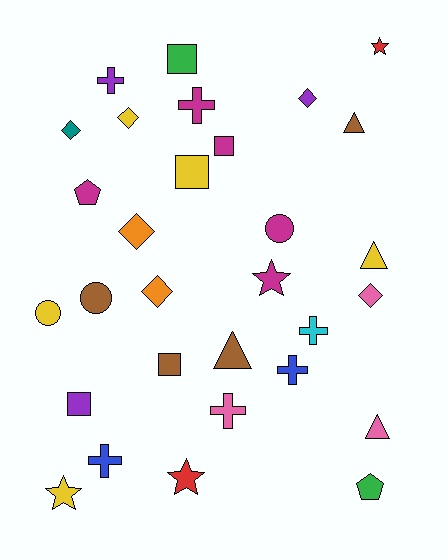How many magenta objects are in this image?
There are 5 magenta objects.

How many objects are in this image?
There are 30 objects.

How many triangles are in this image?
There are 4 triangles.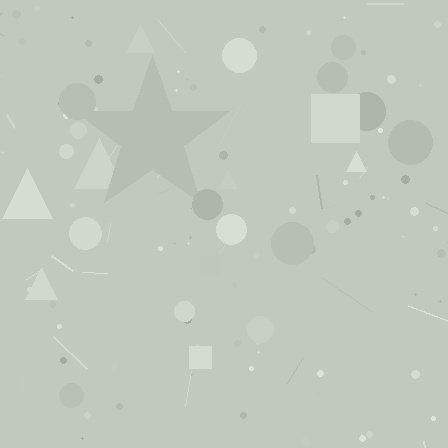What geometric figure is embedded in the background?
A star is embedded in the background.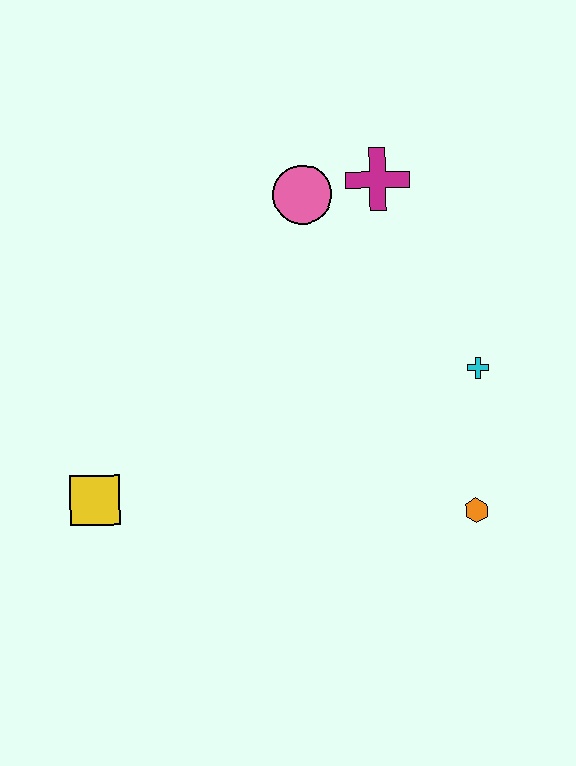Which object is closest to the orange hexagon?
The cyan cross is closest to the orange hexagon.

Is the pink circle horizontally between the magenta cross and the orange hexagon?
No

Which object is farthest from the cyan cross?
The yellow square is farthest from the cyan cross.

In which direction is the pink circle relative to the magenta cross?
The pink circle is to the left of the magenta cross.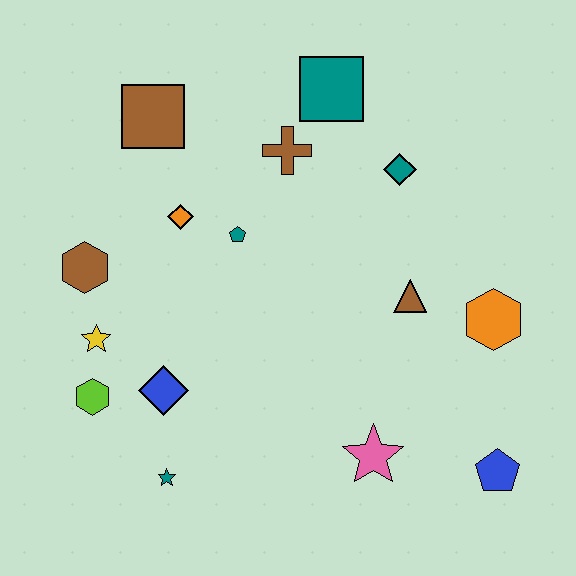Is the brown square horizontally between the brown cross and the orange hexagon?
No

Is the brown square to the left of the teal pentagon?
Yes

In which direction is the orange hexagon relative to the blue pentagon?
The orange hexagon is above the blue pentagon.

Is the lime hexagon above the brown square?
No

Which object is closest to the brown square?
The orange diamond is closest to the brown square.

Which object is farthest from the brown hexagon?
The blue pentagon is farthest from the brown hexagon.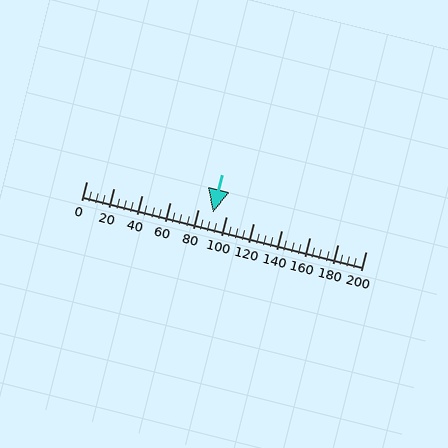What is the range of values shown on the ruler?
The ruler shows values from 0 to 200.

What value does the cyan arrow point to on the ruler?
The cyan arrow points to approximately 90.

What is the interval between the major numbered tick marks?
The major tick marks are spaced 20 units apart.